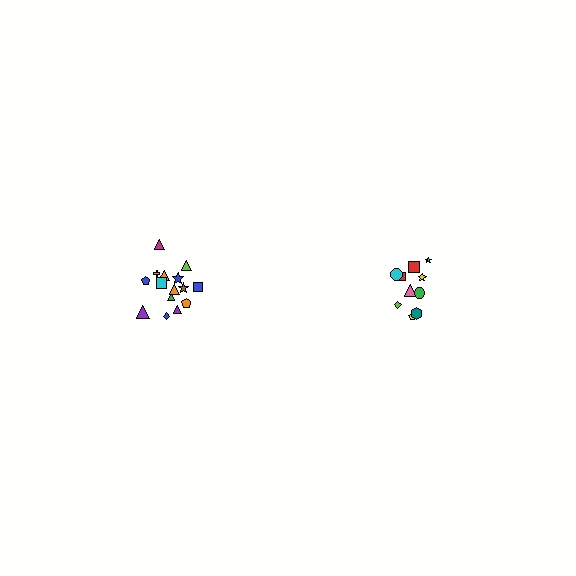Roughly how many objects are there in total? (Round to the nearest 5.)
Roughly 25 objects in total.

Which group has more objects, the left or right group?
The left group.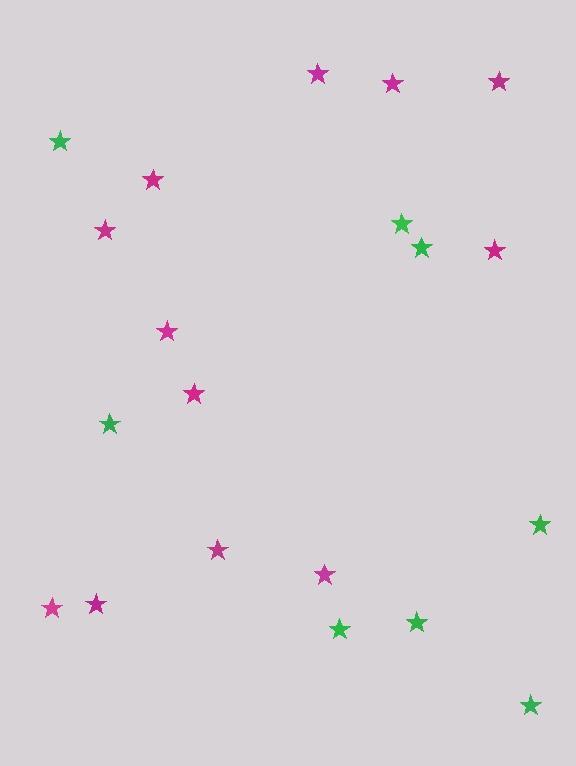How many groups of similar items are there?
There are 2 groups: one group of magenta stars (12) and one group of green stars (8).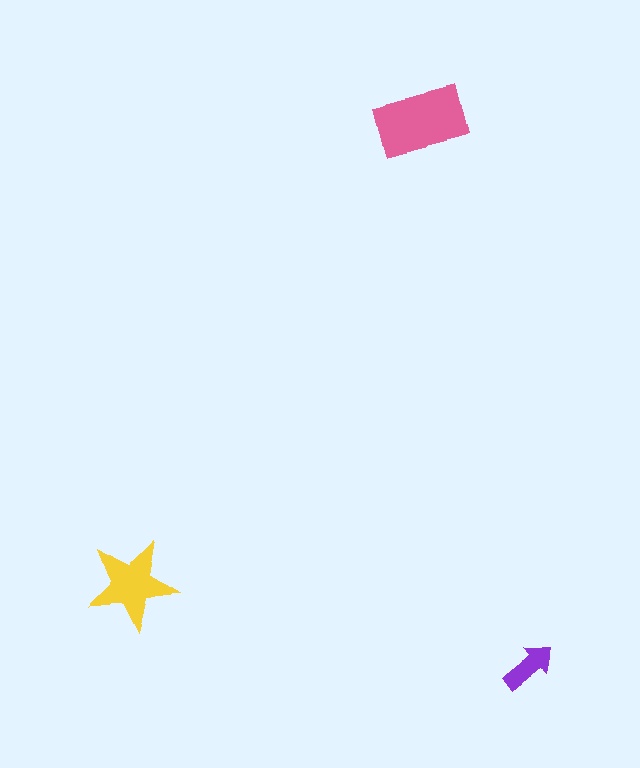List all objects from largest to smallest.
The pink rectangle, the yellow star, the purple arrow.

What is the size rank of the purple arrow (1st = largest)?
3rd.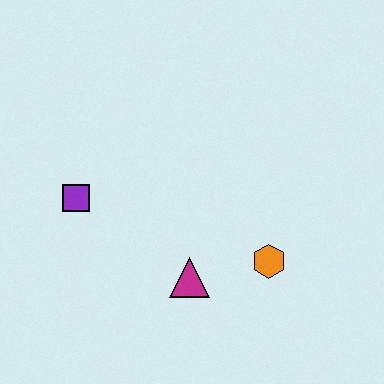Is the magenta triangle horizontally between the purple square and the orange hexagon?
Yes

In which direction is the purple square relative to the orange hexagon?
The purple square is to the left of the orange hexagon.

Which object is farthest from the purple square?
The orange hexagon is farthest from the purple square.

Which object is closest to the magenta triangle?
The orange hexagon is closest to the magenta triangle.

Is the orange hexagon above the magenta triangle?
Yes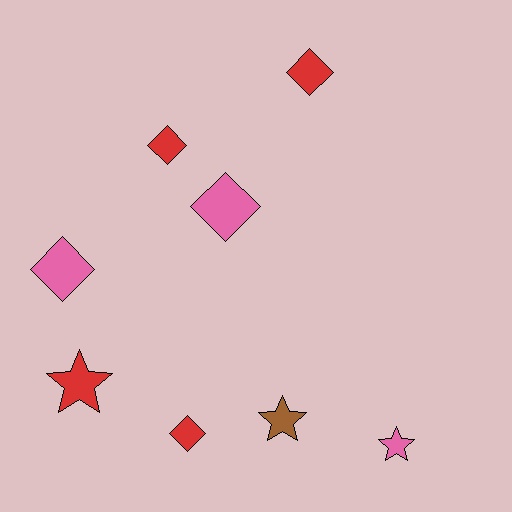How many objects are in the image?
There are 8 objects.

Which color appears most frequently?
Red, with 4 objects.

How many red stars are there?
There is 1 red star.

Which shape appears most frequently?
Diamond, with 5 objects.